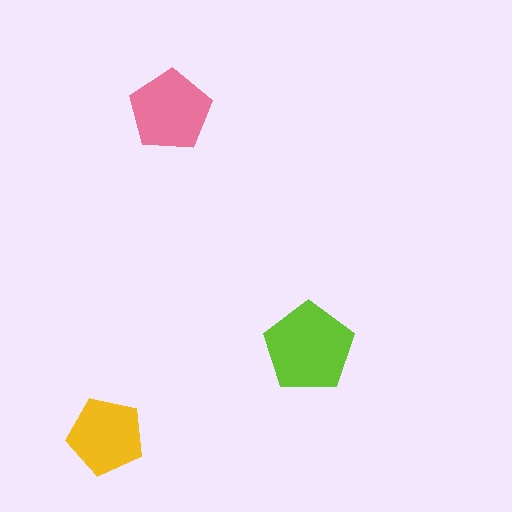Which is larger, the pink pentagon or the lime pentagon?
The lime one.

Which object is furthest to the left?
The yellow pentagon is leftmost.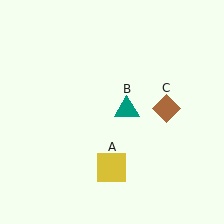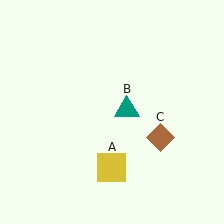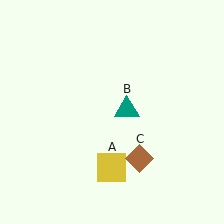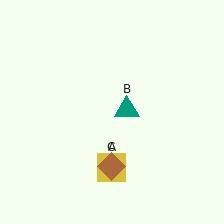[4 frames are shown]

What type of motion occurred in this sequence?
The brown diamond (object C) rotated clockwise around the center of the scene.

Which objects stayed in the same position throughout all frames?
Yellow square (object A) and teal triangle (object B) remained stationary.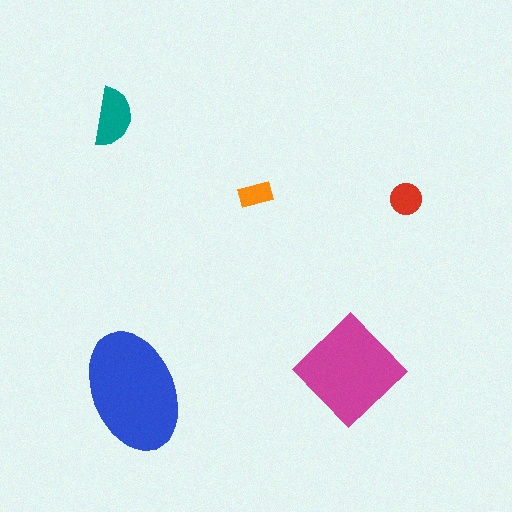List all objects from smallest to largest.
The orange rectangle, the red circle, the teal semicircle, the magenta diamond, the blue ellipse.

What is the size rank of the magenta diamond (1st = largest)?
2nd.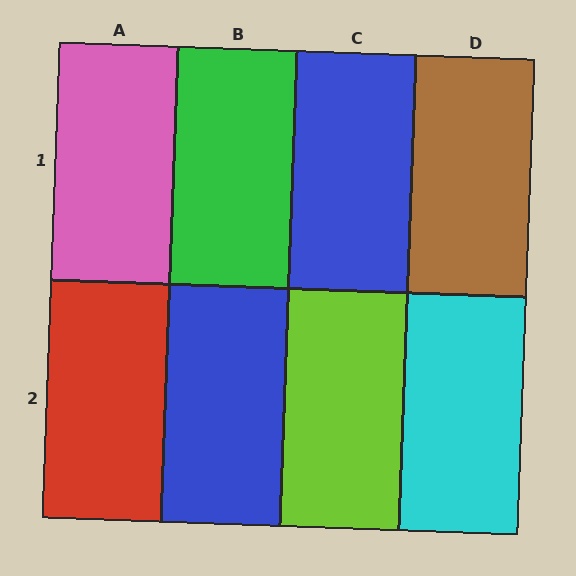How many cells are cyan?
1 cell is cyan.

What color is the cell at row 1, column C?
Blue.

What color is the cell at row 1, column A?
Pink.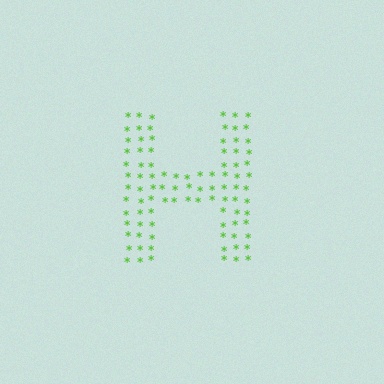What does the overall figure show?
The overall figure shows the letter H.